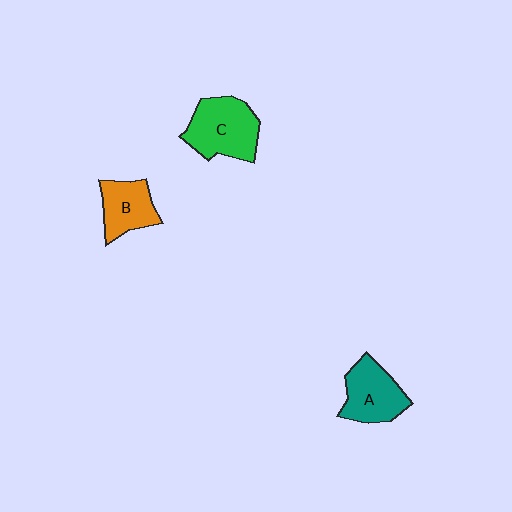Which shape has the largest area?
Shape C (green).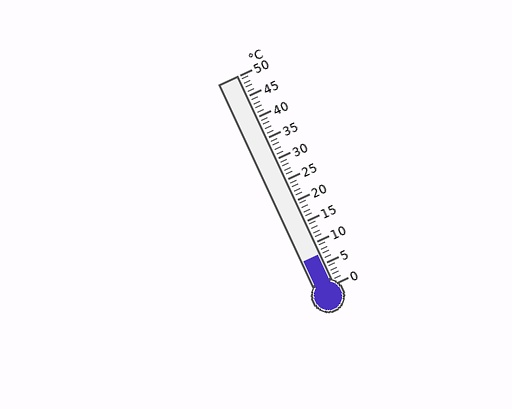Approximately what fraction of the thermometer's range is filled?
The thermometer is filled to approximately 15% of its range.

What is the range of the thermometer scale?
The thermometer scale ranges from 0°C to 50°C.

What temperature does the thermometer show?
The thermometer shows approximately 7°C.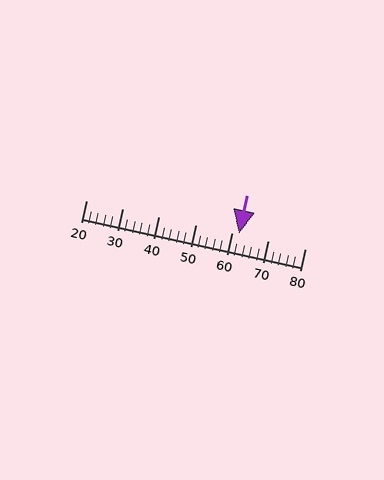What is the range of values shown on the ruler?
The ruler shows values from 20 to 80.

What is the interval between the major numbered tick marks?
The major tick marks are spaced 10 units apart.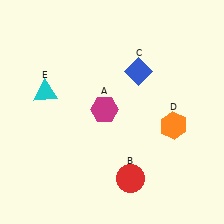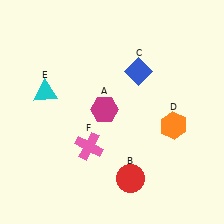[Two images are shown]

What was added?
A pink cross (F) was added in Image 2.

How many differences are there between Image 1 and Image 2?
There is 1 difference between the two images.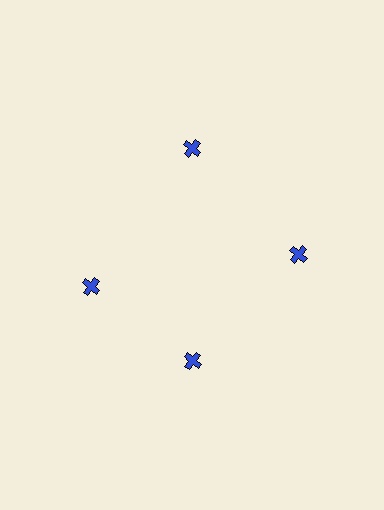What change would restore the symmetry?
The symmetry would be restored by rotating it back into even spacing with its neighbors so that all 4 crosses sit at equal angles and equal distance from the center.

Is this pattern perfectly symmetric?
No. The 4 blue crosses are arranged in a ring, but one element near the 9 o'clock position is rotated out of alignment along the ring, breaking the 4-fold rotational symmetry.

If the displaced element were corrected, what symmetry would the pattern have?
It would have 4-fold rotational symmetry — the pattern would map onto itself every 90 degrees.